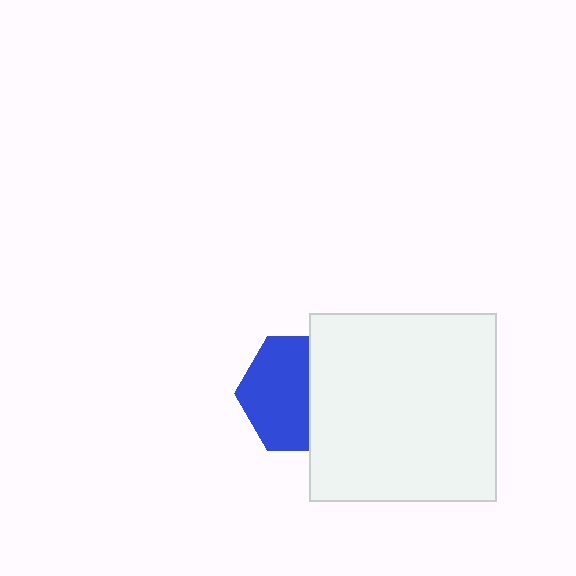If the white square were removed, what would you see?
You would see the complete blue hexagon.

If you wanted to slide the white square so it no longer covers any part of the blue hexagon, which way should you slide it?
Slide it right — that is the most direct way to separate the two shapes.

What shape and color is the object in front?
The object in front is a white square.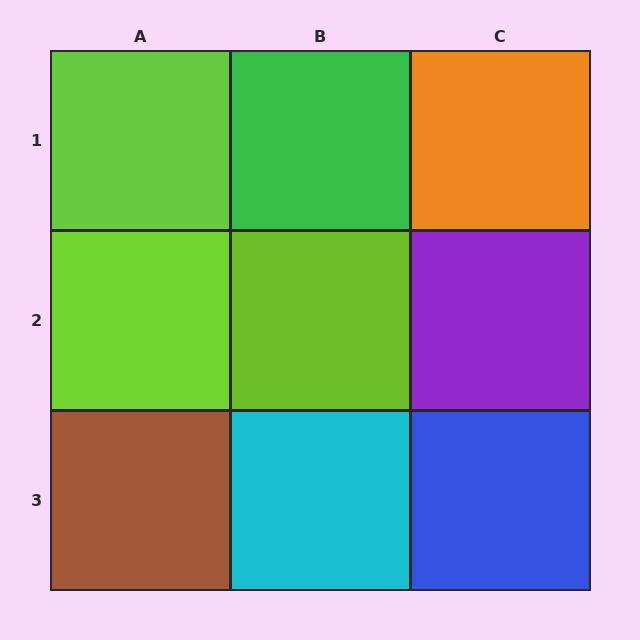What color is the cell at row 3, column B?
Cyan.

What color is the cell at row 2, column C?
Purple.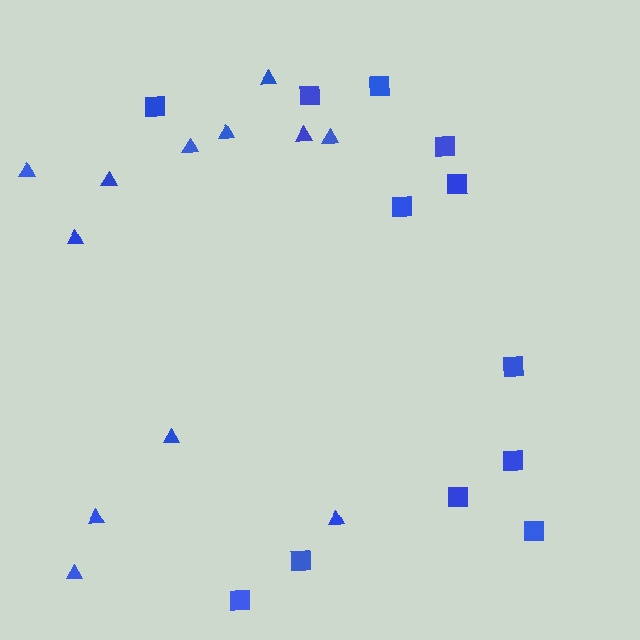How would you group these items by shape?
There are 2 groups: one group of triangles (12) and one group of squares (12).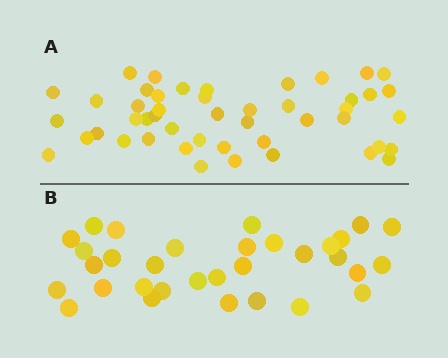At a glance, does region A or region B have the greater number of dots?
Region A (the top region) has more dots.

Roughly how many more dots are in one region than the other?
Region A has approximately 15 more dots than region B.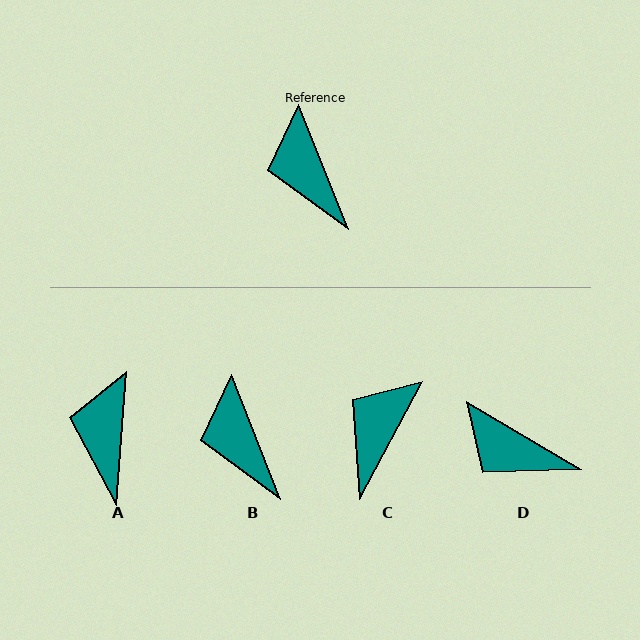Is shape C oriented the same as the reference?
No, it is off by about 50 degrees.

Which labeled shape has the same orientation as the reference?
B.